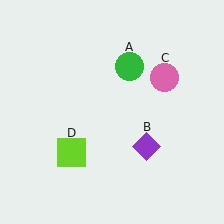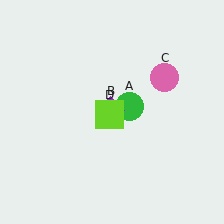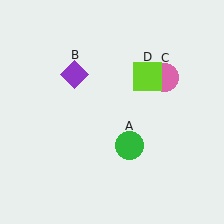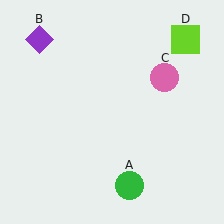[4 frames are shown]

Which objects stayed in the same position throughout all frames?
Pink circle (object C) remained stationary.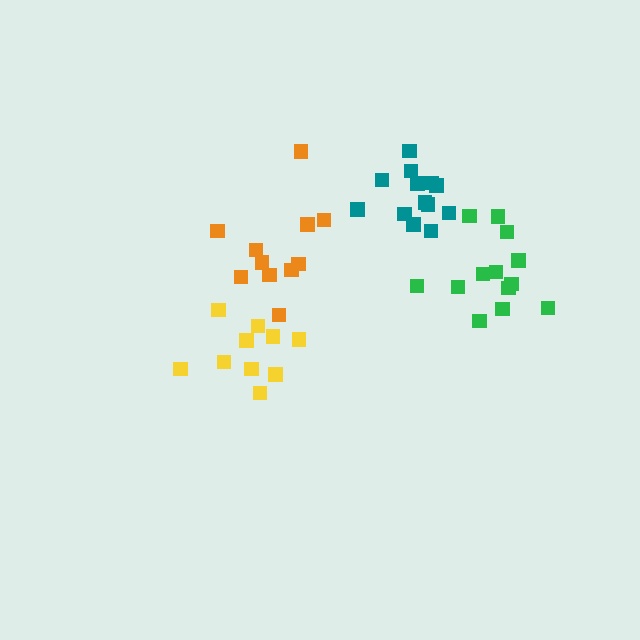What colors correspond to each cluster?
The clusters are colored: orange, green, yellow, teal.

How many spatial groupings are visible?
There are 4 spatial groupings.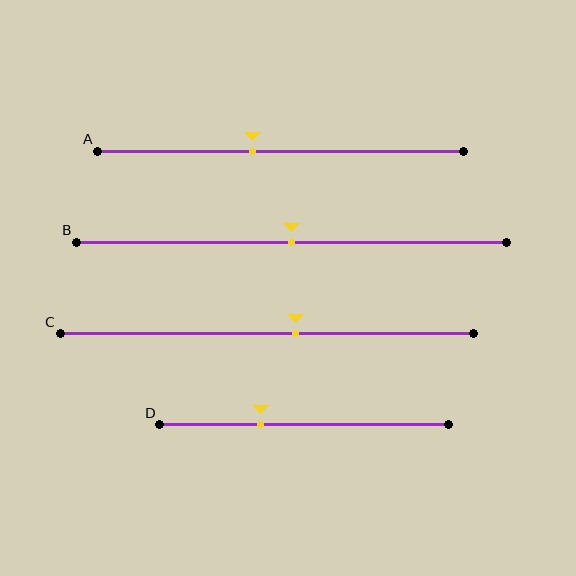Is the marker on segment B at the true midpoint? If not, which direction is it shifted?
Yes, the marker on segment B is at the true midpoint.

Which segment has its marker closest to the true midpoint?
Segment B has its marker closest to the true midpoint.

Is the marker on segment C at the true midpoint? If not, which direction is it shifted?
No, the marker on segment C is shifted to the right by about 7% of the segment length.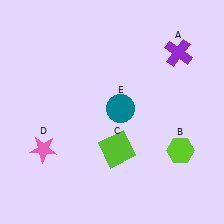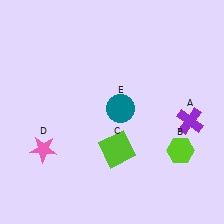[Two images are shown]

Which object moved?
The purple cross (A) moved down.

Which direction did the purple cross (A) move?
The purple cross (A) moved down.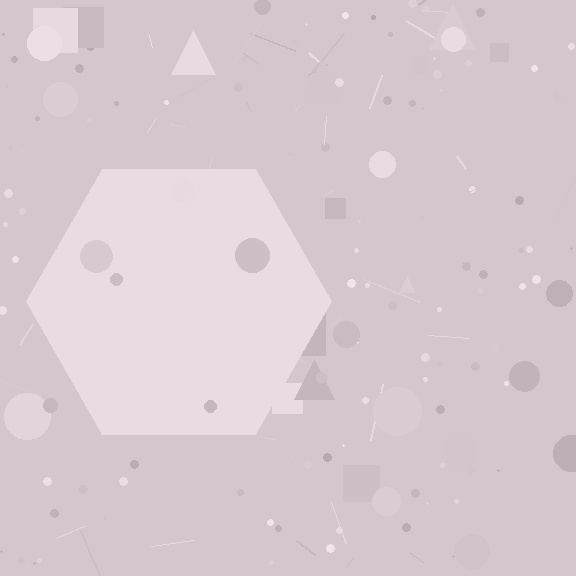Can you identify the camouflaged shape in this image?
The camouflaged shape is a hexagon.